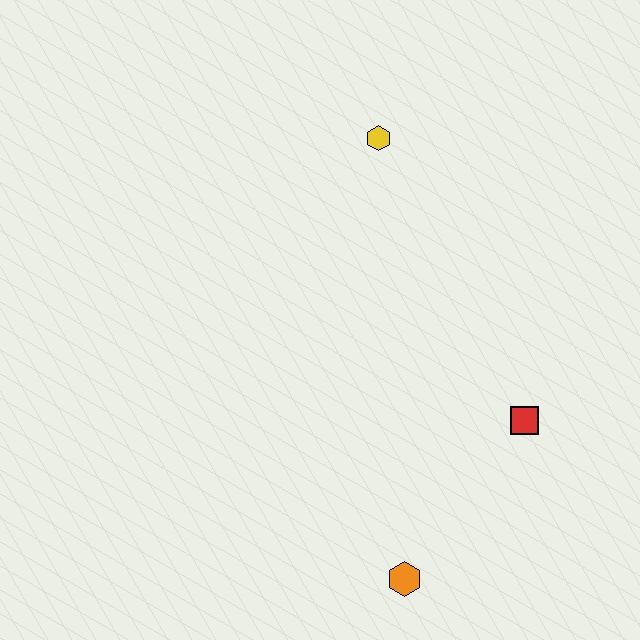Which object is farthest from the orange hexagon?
The yellow hexagon is farthest from the orange hexagon.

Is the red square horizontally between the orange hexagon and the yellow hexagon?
No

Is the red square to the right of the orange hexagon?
Yes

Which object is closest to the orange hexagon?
The red square is closest to the orange hexagon.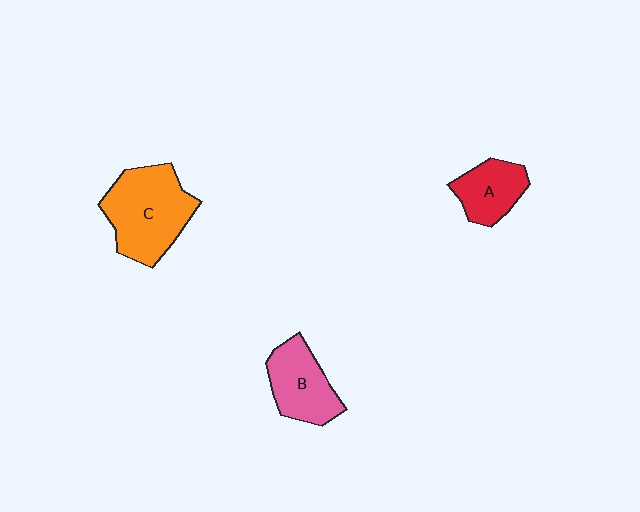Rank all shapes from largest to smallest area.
From largest to smallest: C (orange), B (pink), A (red).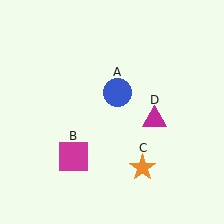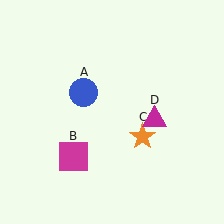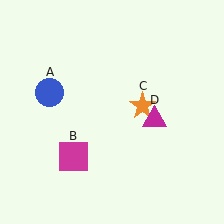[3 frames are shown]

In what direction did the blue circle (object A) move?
The blue circle (object A) moved left.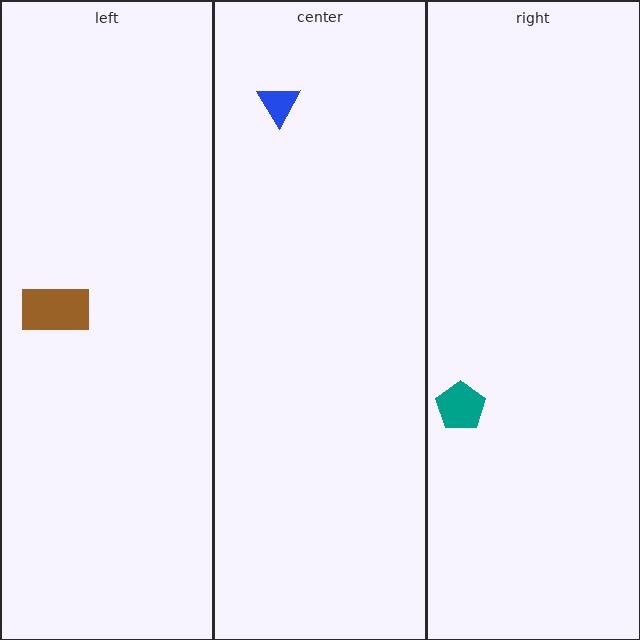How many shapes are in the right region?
1.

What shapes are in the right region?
The teal pentagon.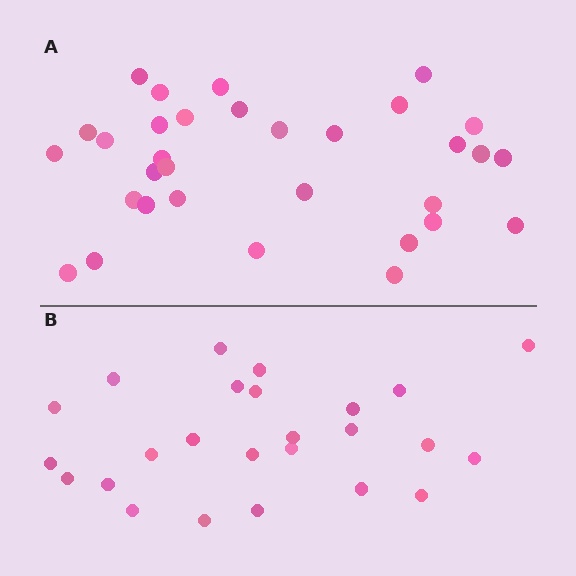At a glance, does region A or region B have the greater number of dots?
Region A (the top region) has more dots.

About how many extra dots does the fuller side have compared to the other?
Region A has roughly 8 or so more dots than region B.